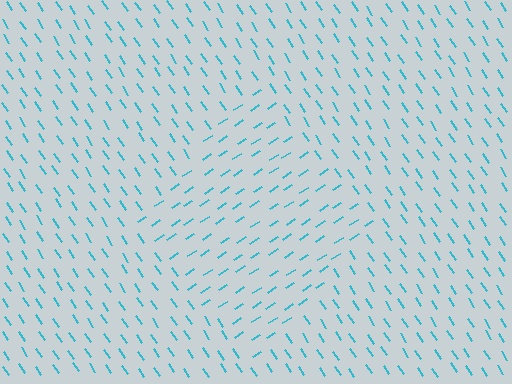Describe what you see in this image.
The image is filled with small cyan line segments. A diamond region in the image has lines oriented differently from the surrounding lines, creating a visible texture boundary.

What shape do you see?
I see a diamond.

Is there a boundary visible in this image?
Yes, there is a texture boundary formed by a change in line orientation.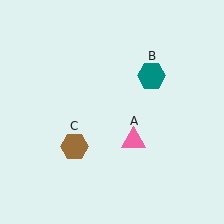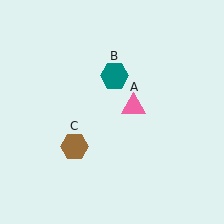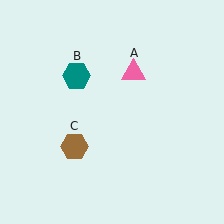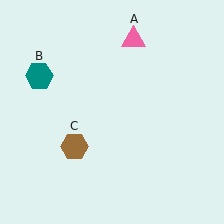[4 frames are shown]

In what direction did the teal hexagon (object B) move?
The teal hexagon (object B) moved left.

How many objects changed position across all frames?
2 objects changed position: pink triangle (object A), teal hexagon (object B).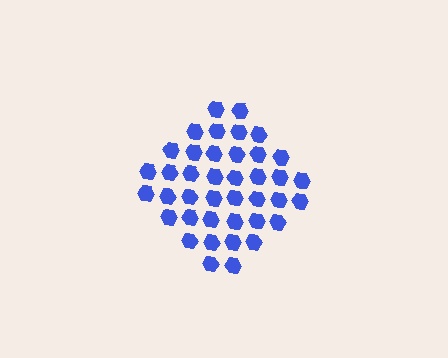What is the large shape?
The large shape is a diamond.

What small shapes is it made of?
It is made of small hexagons.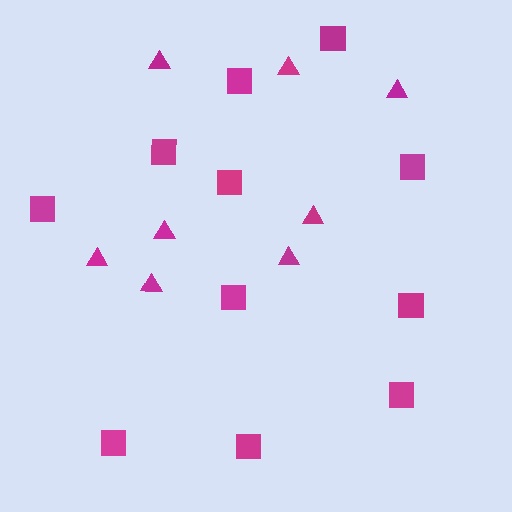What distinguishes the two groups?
There are 2 groups: one group of triangles (8) and one group of squares (11).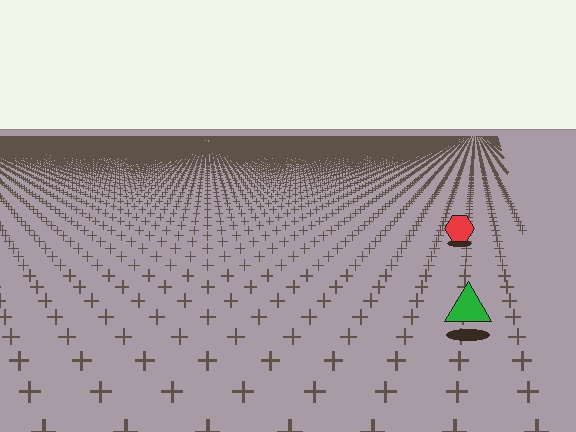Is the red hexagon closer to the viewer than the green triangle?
No. The green triangle is closer — you can tell from the texture gradient: the ground texture is coarser near it.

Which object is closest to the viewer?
The green triangle is closest. The texture marks near it are larger and more spread out.